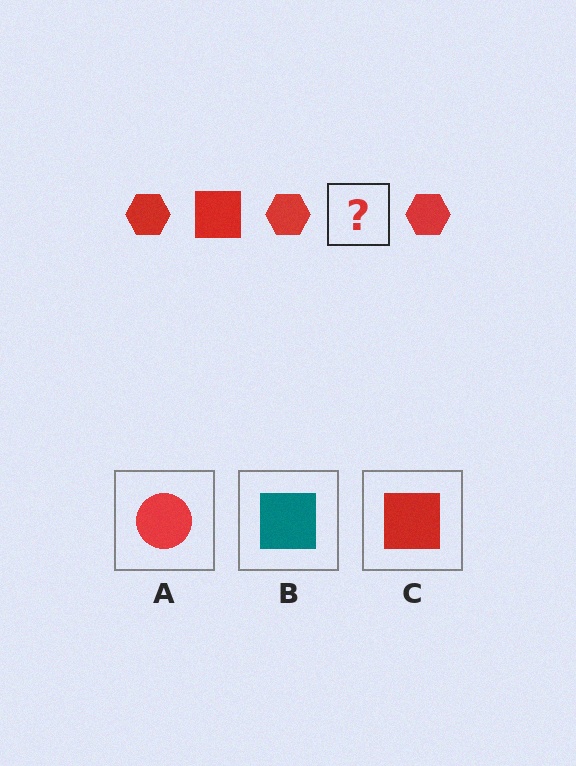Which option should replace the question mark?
Option C.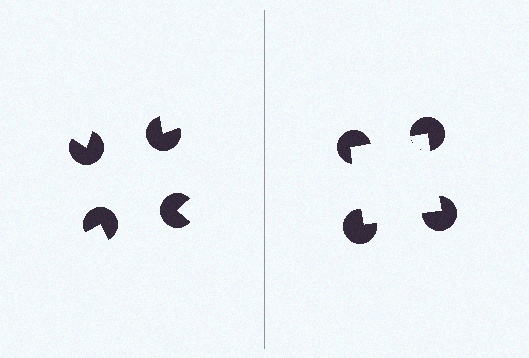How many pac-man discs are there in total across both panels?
8 — 4 on each side.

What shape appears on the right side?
An illusory square.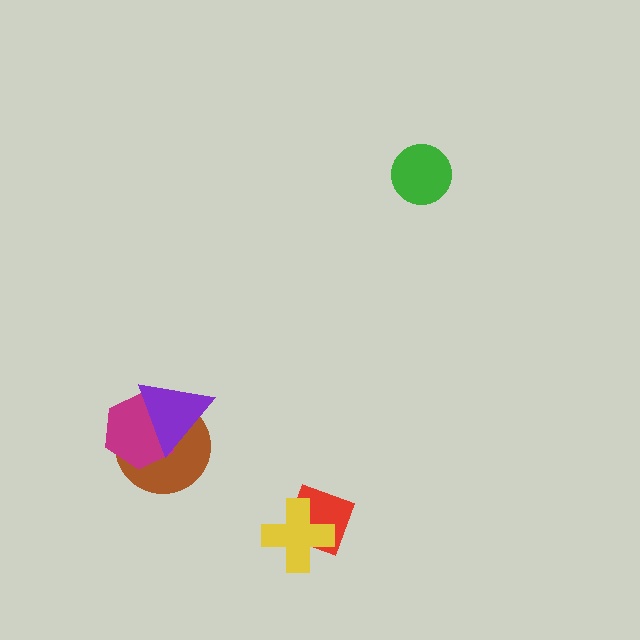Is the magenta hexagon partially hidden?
Yes, it is partially covered by another shape.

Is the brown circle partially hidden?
Yes, it is partially covered by another shape.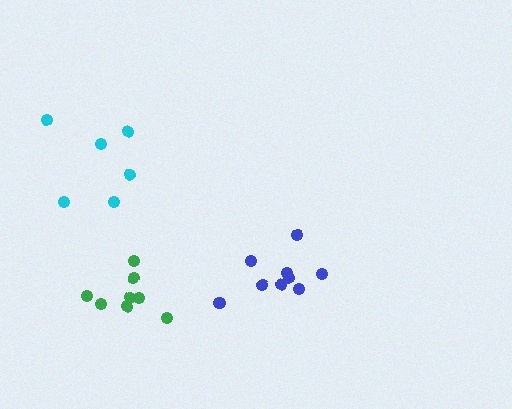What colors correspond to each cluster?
The clusters are colored: blue, cyan, green.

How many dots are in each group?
Group 1: 9 dots, Group 2: 6 dots, Group 3: 8 dots (23 total).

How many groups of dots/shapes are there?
There are 3 groups.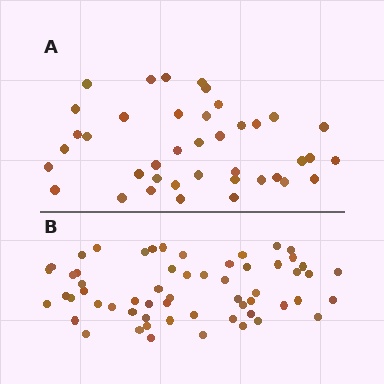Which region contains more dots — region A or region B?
Region B (the bottom region) has more dots.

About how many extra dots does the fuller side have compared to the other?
Region B has approximately 20 more dots than region A.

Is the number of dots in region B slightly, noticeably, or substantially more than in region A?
Region B has substantially more. The ratio is roughly 1.5 to 1.